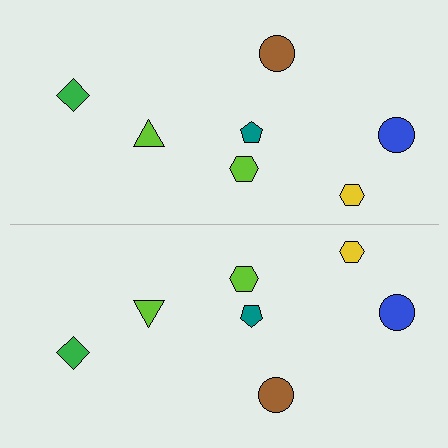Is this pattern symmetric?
Yes, this pattern has bilateral (reflection) symmetry.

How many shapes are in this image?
There are 14 shapes in this image.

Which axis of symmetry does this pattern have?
The pattern has a horizontal axis of symmetry running through the center of the image.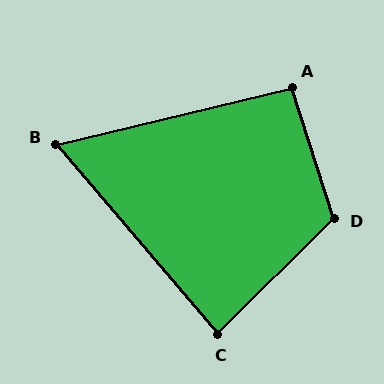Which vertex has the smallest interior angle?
B, at approximately 63 degrees.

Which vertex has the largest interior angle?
D, at approximately 117 degrees.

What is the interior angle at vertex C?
Approximately 86 degrees (approximately right).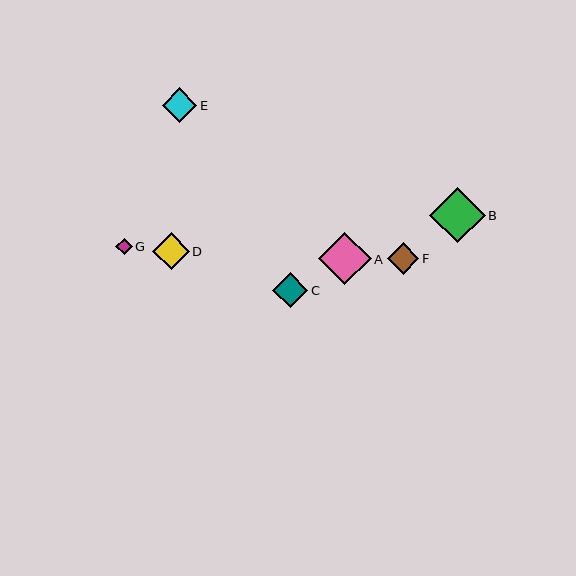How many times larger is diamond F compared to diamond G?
Diamond F is approximately 1.9 times the size of diamond G.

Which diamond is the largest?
Diamond B is the largest with a size of approximately 56 pixels.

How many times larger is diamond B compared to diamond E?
Diamond B is approximately 1.6 times the size of diamond E.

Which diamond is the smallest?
Diamond G is the smallest with a size of approximately 16 pixels.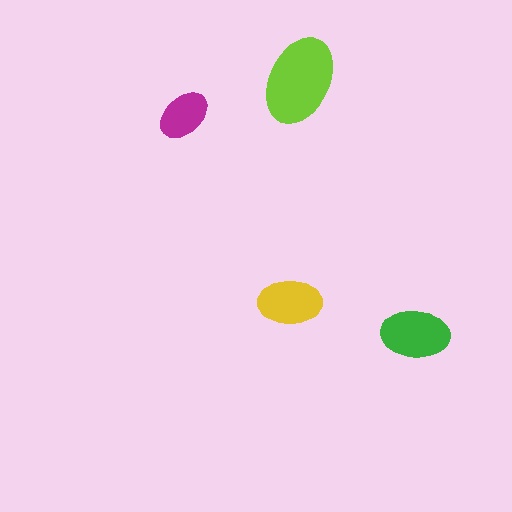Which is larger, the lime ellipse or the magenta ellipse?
The lime one.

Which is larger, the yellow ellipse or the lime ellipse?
The lime one.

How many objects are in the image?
There are 4 objects in the image.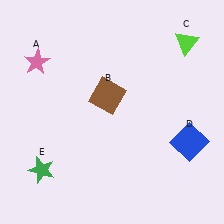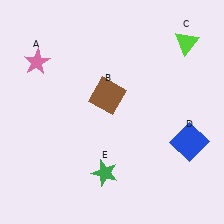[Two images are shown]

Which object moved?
The green star (E) moved right.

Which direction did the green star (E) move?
The green star (E) moved right.